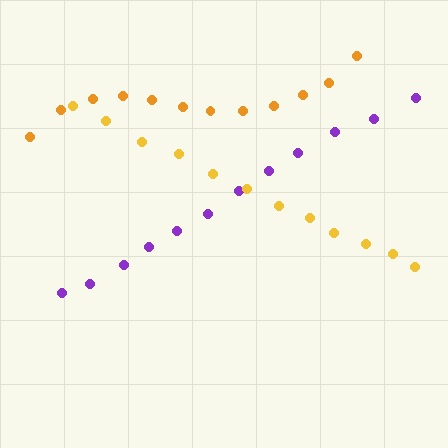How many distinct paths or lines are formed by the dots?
There are 3 distinct paths.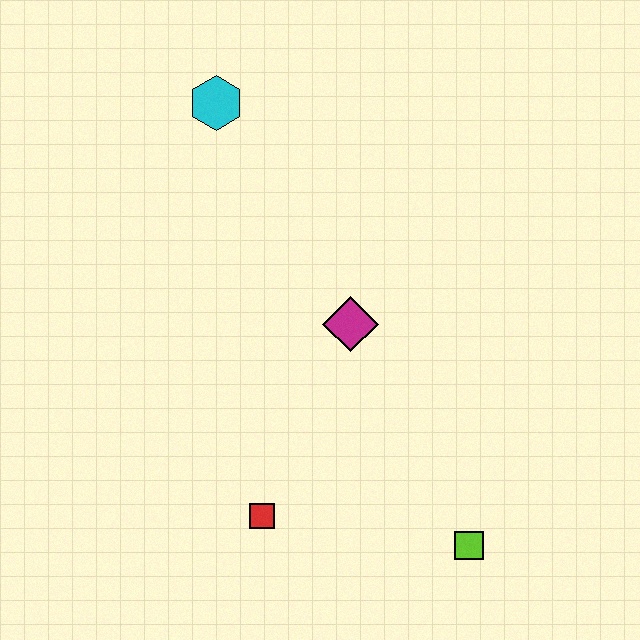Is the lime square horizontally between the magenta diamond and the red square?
No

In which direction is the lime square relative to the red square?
The lime square is to the right of the red square.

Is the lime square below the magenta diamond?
Yes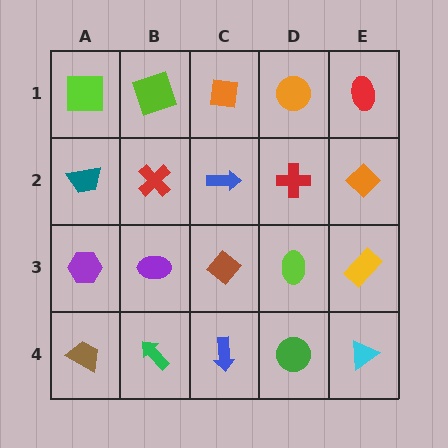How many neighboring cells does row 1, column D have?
3.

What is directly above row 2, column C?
An orange square.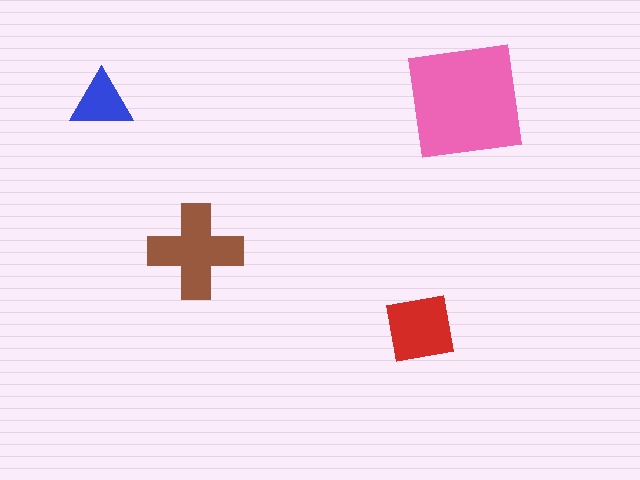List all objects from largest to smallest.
The pink square, the brown cross, the red square, the blue triangle.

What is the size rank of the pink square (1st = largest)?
1st.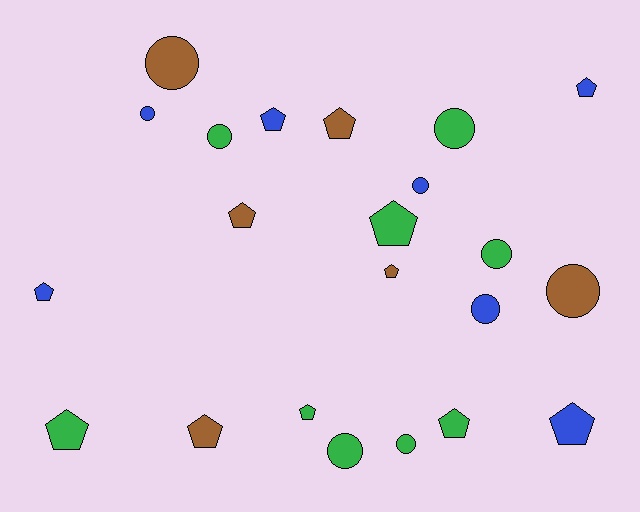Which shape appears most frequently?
Pentagon, with 12 objects.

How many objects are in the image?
There are 22 objects.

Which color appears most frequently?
Green, with 9 objects.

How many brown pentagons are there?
There are 4 brown pentagons.